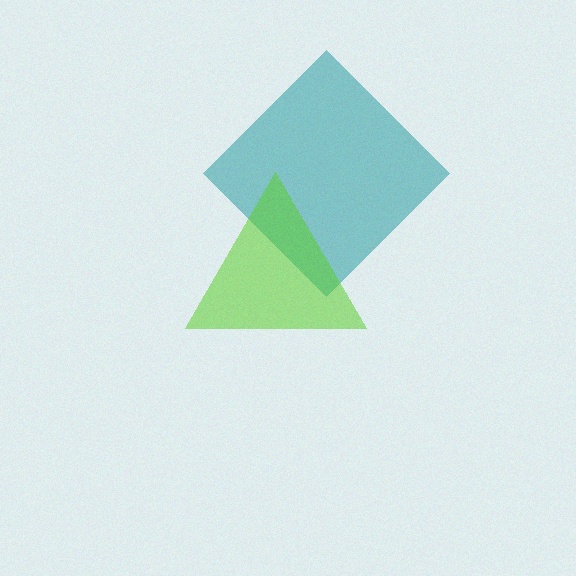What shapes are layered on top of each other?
The layered shapes are: a teal diamond, a lime triangle.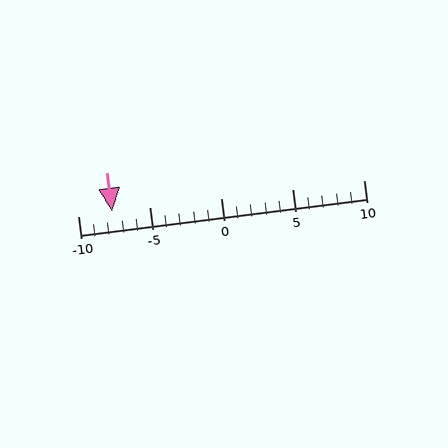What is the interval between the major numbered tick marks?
The major tick marks are spaced 5 units apart.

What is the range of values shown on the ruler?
The ruler shows values from -10 to 10.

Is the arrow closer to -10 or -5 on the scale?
The arrow is closer to -10.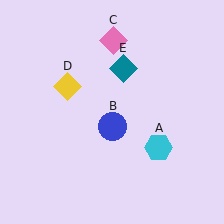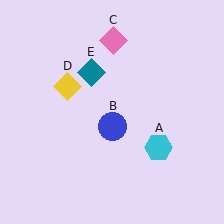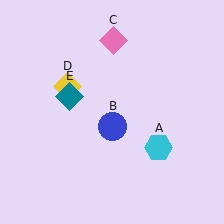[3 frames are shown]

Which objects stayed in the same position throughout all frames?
Cyan hexagon (object A) and blue circle (object B) and pink diamond (object C) and yellow diamond (object D) remained stationary.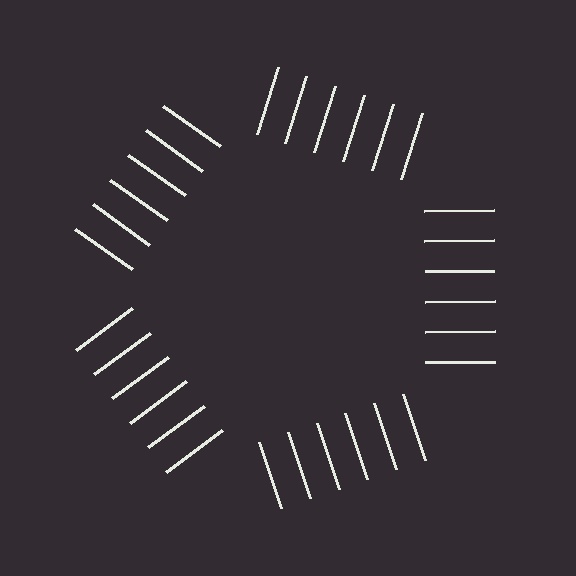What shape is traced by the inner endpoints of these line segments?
An illusory pentagon — the line segments terminate on its edges but no continuous stroke is drawn.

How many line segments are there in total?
30 — 6 along each of the 5 edges.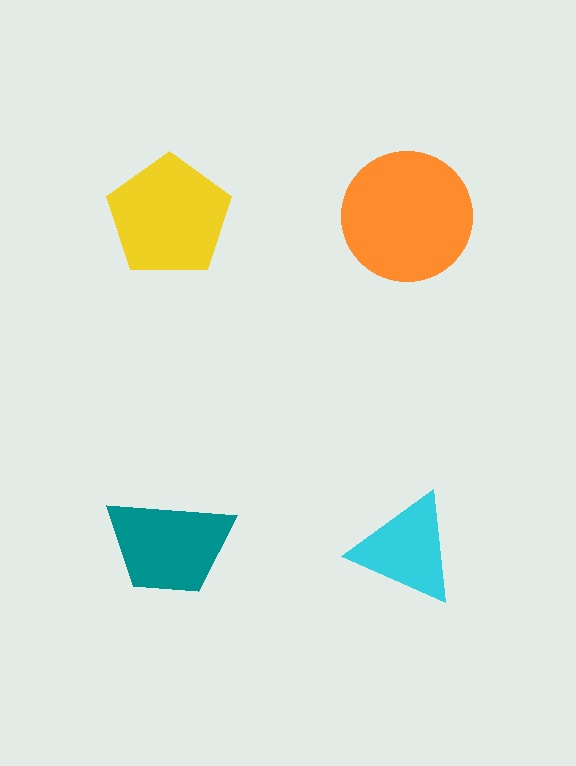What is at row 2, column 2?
A cyan triangle.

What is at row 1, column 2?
An orange circle.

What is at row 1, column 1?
A yellow pentagon.